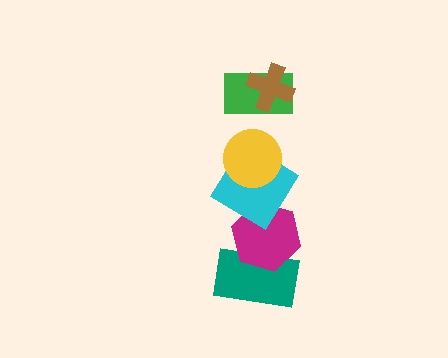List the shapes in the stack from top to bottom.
From top to bottom: the brown cross, the green rectangle, the yellow circle, the cyan diamond, the magenta hexagon, the teal rectangle.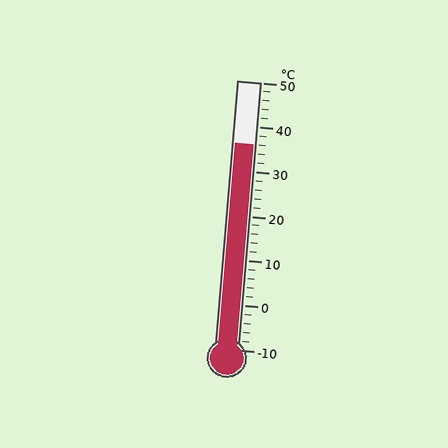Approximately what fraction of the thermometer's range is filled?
The thermometer is filled to approximately 75% of its range.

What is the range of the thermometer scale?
The thermometer scale ranges from -10°C to 50°C.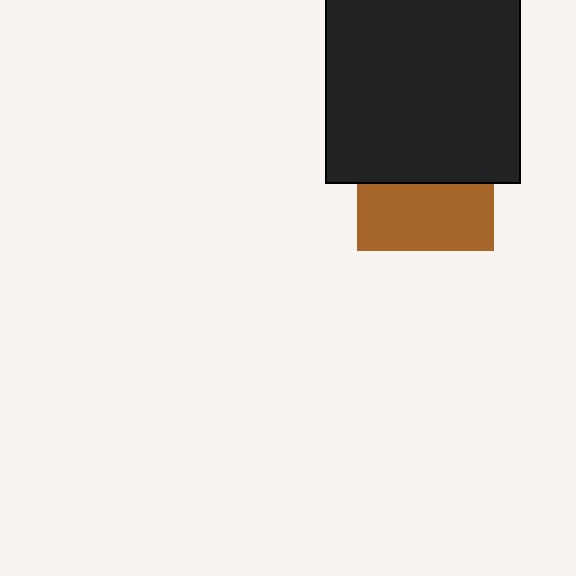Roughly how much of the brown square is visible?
About half of it is visible (roughly 49%).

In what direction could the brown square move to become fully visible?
The brown square could move down. That would shift it out from behind the black square entirely.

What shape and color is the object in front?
The object in front is a black square.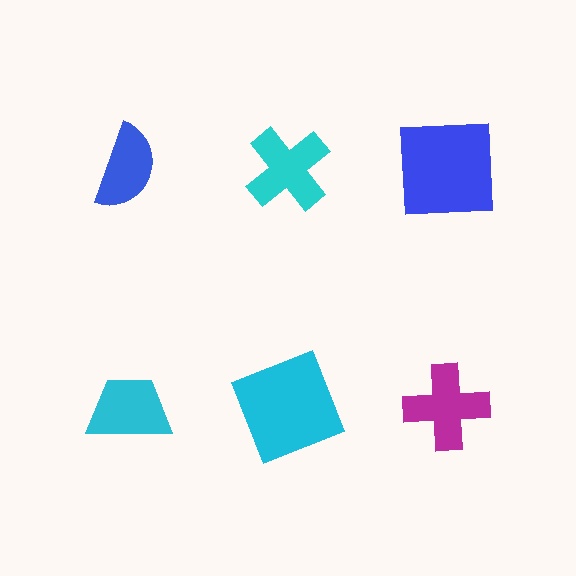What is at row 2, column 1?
A cyan trapezoid.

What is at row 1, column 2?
A cyan cross.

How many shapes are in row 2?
3 shapes.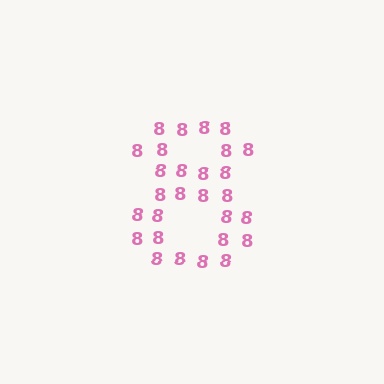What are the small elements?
The small elements are digit 8's.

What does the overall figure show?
The overall figure shows the digit 8.